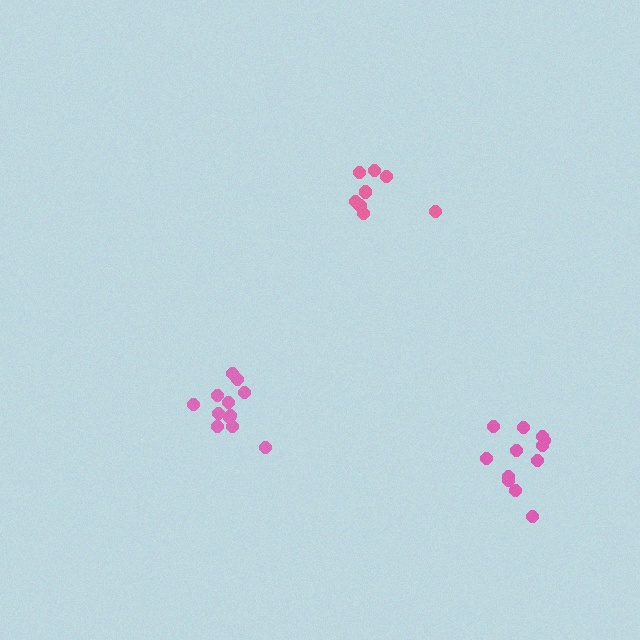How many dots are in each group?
Group 1: 12 dots, Group 2: 8 dots, Group 3: 12 dots (32 total).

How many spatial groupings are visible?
There are 3 spatial groupings.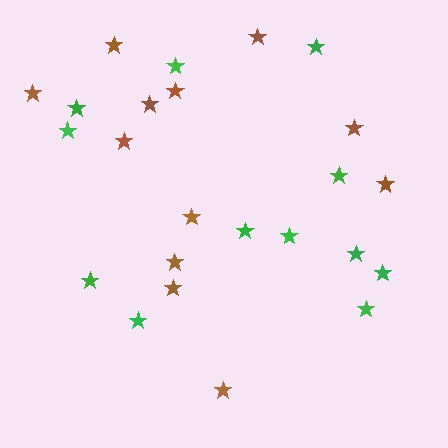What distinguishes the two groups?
There are 2 groups: one group of brown stars (12) and one group of green stars (12).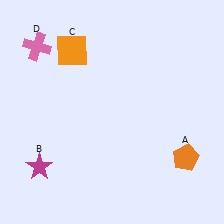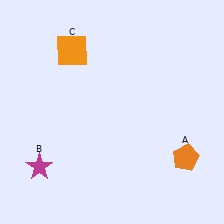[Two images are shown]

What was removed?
The pink cross (D) was removed in Image 2.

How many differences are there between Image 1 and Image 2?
There is 1 difference between the two images.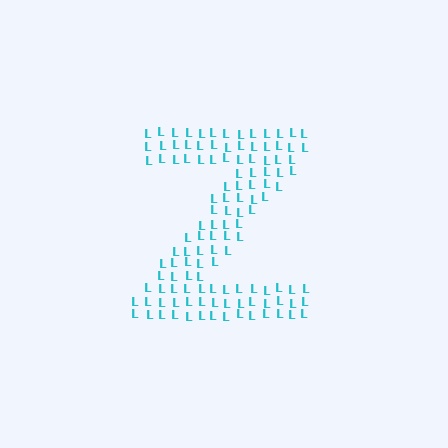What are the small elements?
The small elements are letter L's.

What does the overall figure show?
The overall figure shows the letter Z.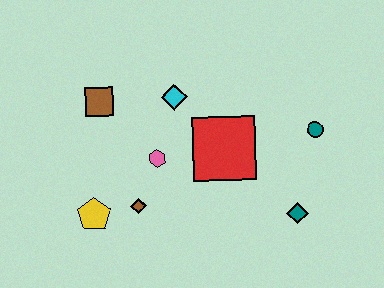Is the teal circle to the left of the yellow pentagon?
No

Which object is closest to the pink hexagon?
The brown diamond is closest to the pink hexagon.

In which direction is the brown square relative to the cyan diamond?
The brown square is to the left of the cyan diamond.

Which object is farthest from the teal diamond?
The brown square is farthest from the teal diamond.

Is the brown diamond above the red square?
No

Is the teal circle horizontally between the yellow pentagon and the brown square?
No